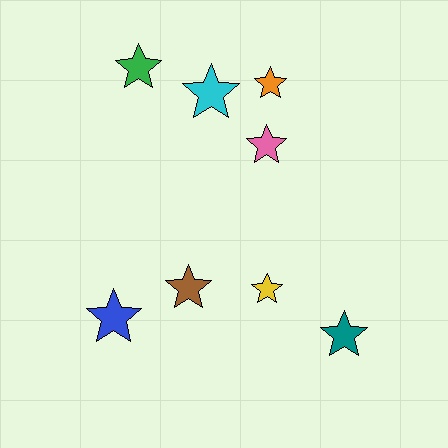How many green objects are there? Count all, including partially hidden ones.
There is 1 green object.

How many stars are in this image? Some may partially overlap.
There are 8 stars.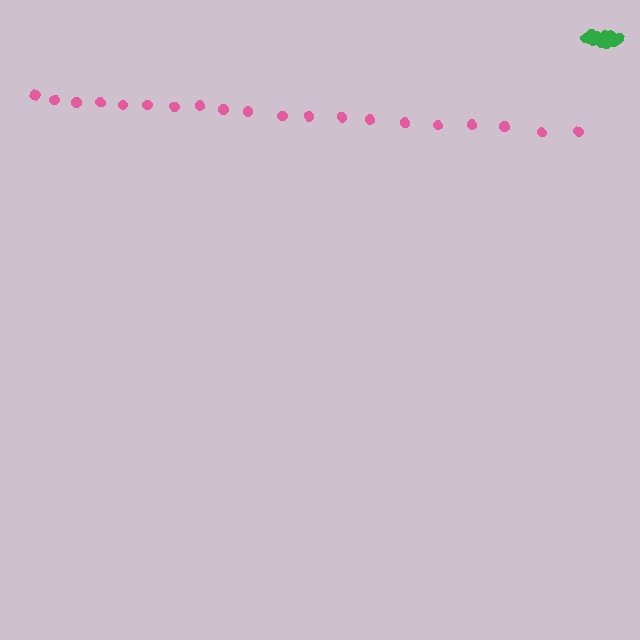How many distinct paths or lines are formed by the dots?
There are 2 distinct paths.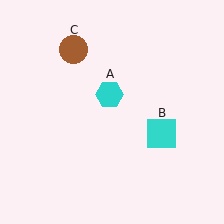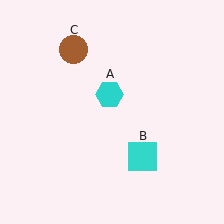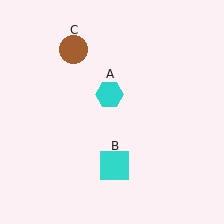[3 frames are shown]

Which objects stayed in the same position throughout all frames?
Cyan hexagon (object A) and brown circle (object C) remained stationary.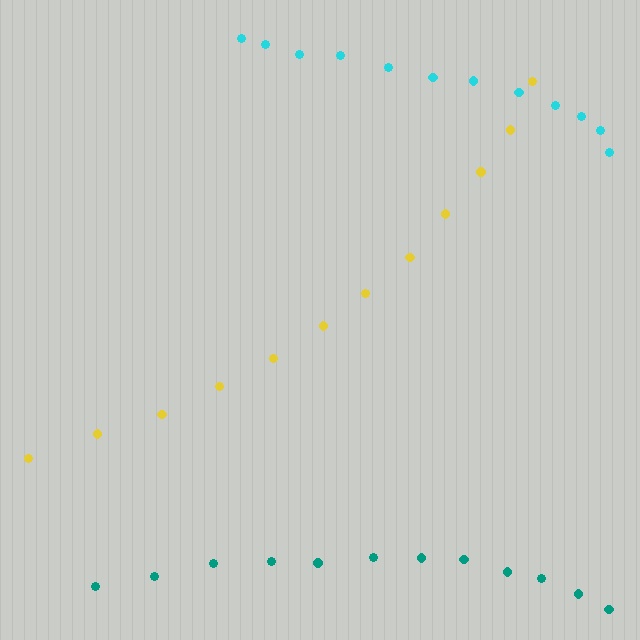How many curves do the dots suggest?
There are 3 distinct paths.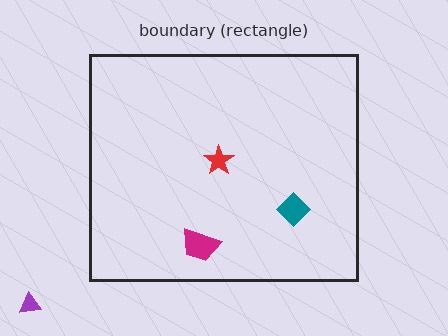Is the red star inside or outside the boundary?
Inside.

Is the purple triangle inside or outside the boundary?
Outside.